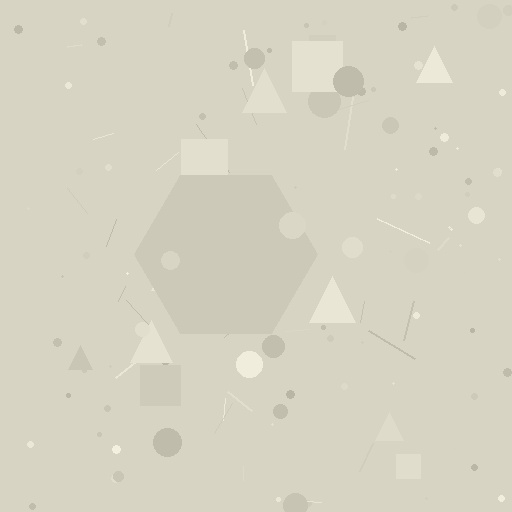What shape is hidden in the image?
A hexagon is hidden in the image.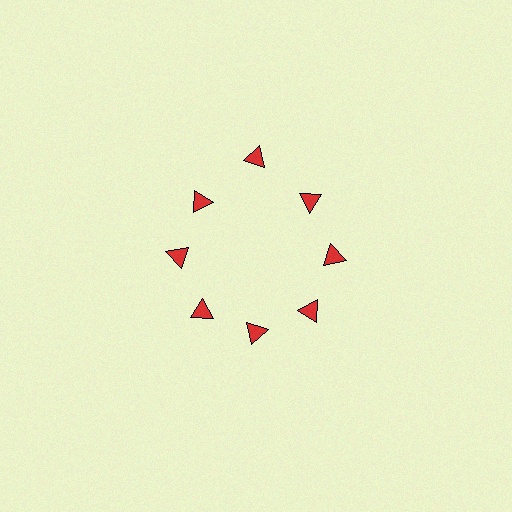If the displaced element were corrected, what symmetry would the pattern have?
It would have 8-fold rotational symmetry — the pattern would map onto itself every 45 degrees.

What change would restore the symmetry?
The symmetry would be restored by moving it inward, back onto the ring so that all 8 triangles sit at equal angles and equal distance from the center.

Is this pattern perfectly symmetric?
No. The 8 red triangles are arranged in a ring, but one element near the 12 o'clock position is pushed outward from the center, breaking the 8-fold rotational symmetry.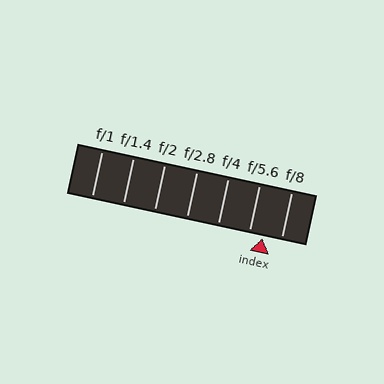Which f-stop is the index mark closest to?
The index mark is closest to f/5.6.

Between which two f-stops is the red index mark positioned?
The index mark is between f/5.6 and f/8.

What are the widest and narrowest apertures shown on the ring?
The widest aperture shown is f/1 and the narrowest is f/8.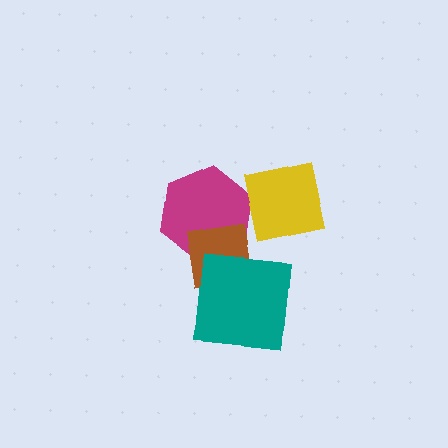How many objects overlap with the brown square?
2 objects overlap with the brown square.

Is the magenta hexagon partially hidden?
Yes, it is partially covered by another shape.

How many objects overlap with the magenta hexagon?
2 objects overlap with the magenta hexagon.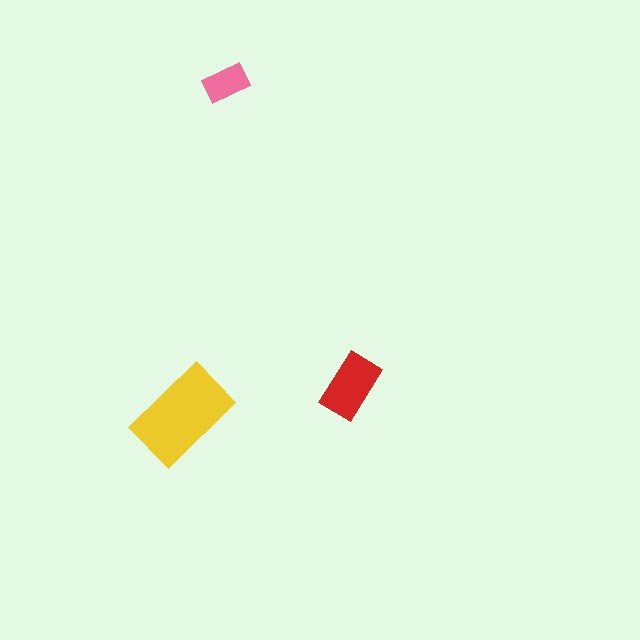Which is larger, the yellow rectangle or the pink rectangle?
The yellow one.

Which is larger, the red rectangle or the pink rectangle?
The red one.